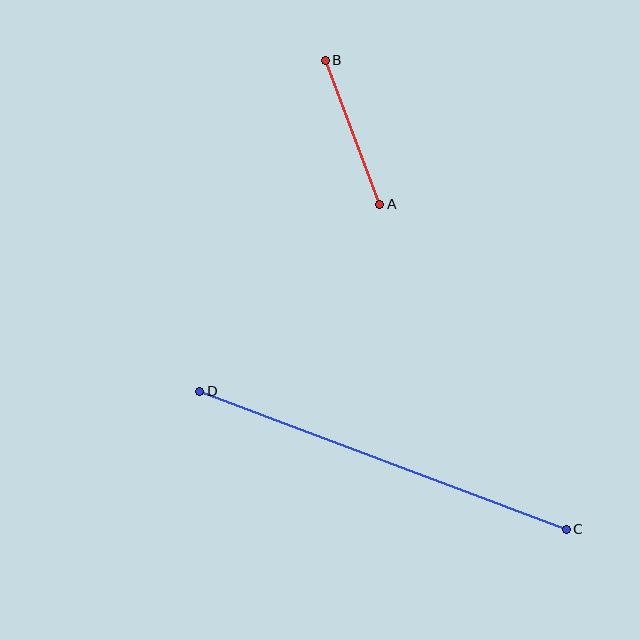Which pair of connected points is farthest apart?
Points C and D are farthest apart.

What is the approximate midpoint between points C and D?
The midpoint is at approximately (383, 460) pixels.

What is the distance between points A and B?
The distance is approximately 154 pixels.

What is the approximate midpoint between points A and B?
The midpoint is at approximately (353, 132) pixels.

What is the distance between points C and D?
The distance is approximately 391 pixels.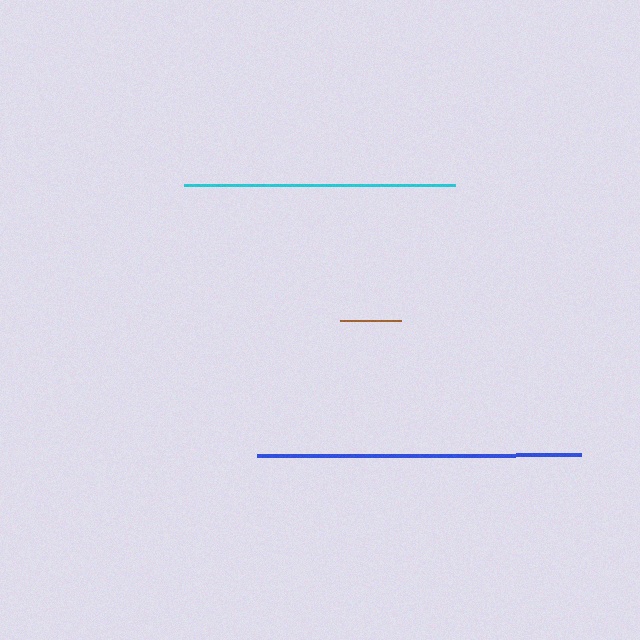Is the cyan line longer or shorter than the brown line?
The cyan line is longer than the brown line.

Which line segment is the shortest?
The brown line is the shortest at approximately 61 pixels.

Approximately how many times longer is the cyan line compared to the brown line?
The cyan line is approximately 4.4 times the length of the brown line.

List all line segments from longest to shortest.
From longest to shortest: blue, cyan, brown.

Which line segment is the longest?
The blue line is the longest at approximately 324 pixels.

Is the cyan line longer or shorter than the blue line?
The blue line is longer than the cyan line.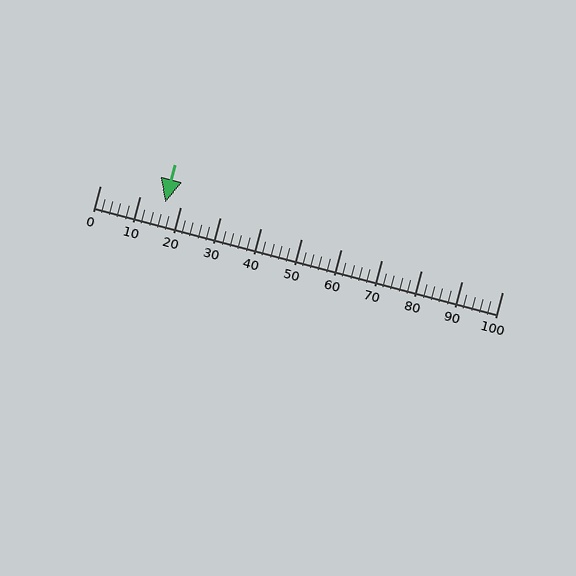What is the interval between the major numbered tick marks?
The major tick marks are spaced 10 units apart.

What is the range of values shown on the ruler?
The ruler shows values from 0 to 100.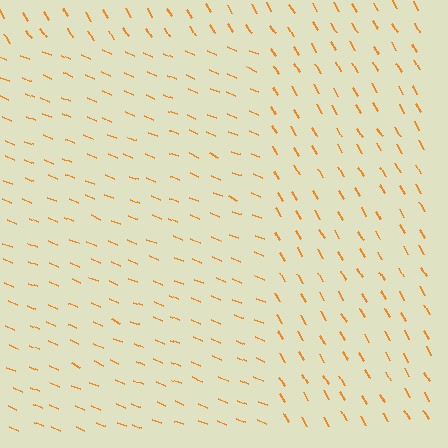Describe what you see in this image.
The image is filled with small orange line segments. A rectangle region in the image has lines oriented differently from the surrounding lines, creating a visible texture boundary.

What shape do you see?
I see a rectangle.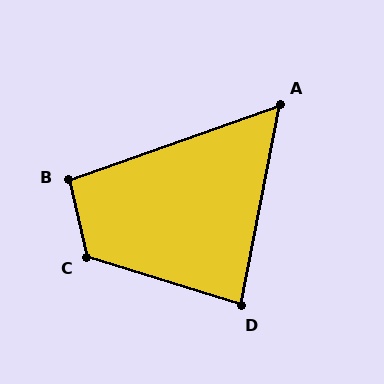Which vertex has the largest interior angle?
C, at approximately 120 degrees.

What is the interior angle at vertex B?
Approximately 96 degrees (obtuse).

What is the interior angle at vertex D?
Approximately 84 degrees (acute).